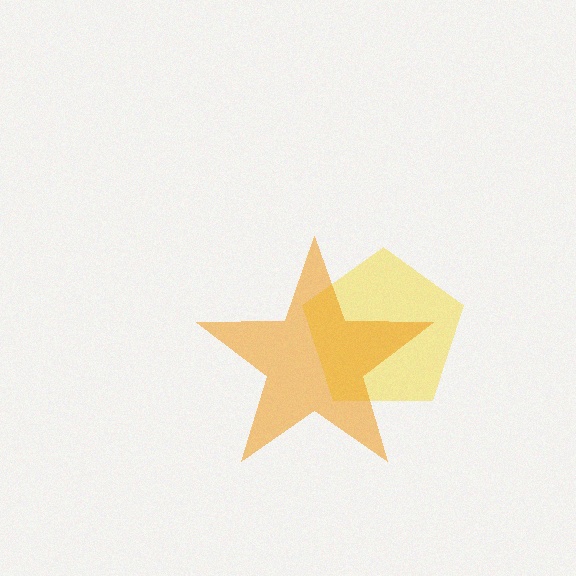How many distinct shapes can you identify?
There are 2 distinct shapes: a yellow pentagon, an orange star.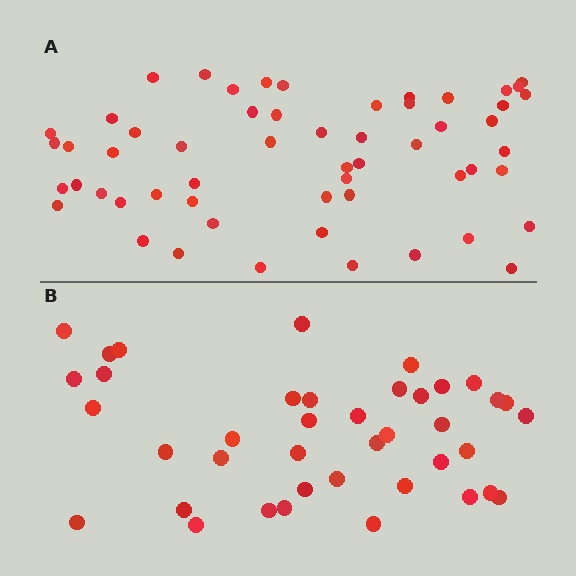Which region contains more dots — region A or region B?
Region A (the top region) has more dots.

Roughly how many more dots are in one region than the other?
Region A has approximately 15 more dots than region B.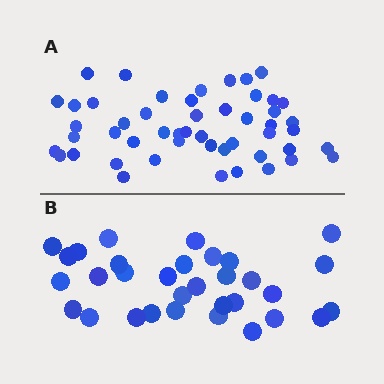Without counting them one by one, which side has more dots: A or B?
Region A (the top region) has more dots.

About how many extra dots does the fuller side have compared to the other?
Region A has approximately 20 more dots than region B.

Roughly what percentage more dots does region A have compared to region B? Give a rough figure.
About 55% more.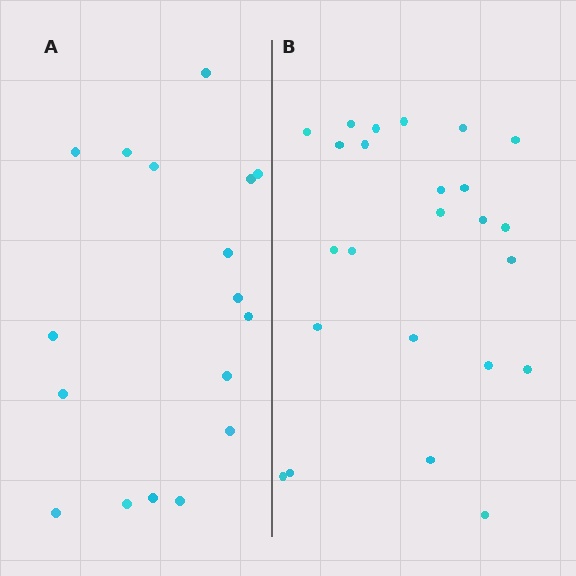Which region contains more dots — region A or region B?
Region B (the right region) has more dots.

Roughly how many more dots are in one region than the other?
Region B has roughly 8 or so more dots than region A.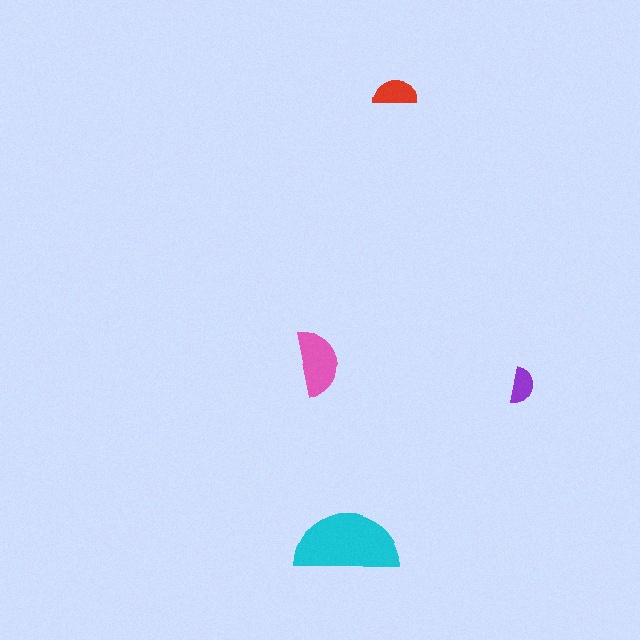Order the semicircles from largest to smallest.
the cyan one, the pink one, the red one, the purple one.